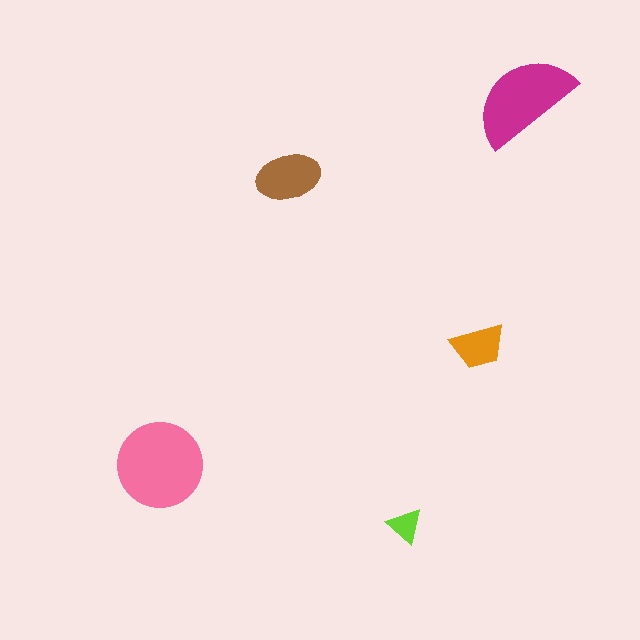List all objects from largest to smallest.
The pink circle, the magenta semicircle, the brown ellipse, the orange trapezoid, the lime triangle.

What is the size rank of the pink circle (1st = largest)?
1st.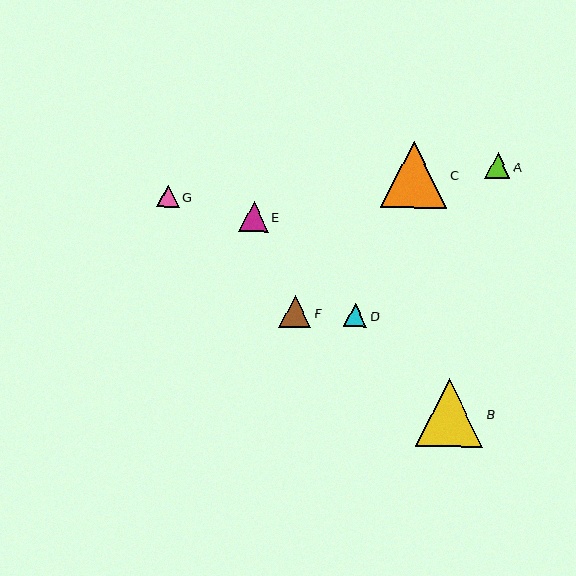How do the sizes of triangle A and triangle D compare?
Triangle A and triangle D are approximately the same size.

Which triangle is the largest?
Triangle B is the largest with a size of approximately 68 pixels.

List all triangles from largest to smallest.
From largest to smallest: B, C, F, E, A, D, G.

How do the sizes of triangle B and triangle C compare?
Triangle B and triangle C are approximately the same size.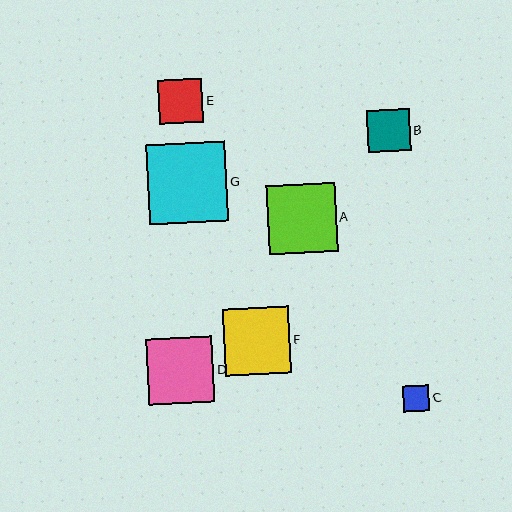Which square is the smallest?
Square C is the smallest with a size of approximately 26 pixels.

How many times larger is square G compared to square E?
Square G is approximately 1.8 times the size of square E.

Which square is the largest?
Square G is the largest with a size of approximately 79 pixels.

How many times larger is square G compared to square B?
Square G is approximately 1.9 times the size of square B.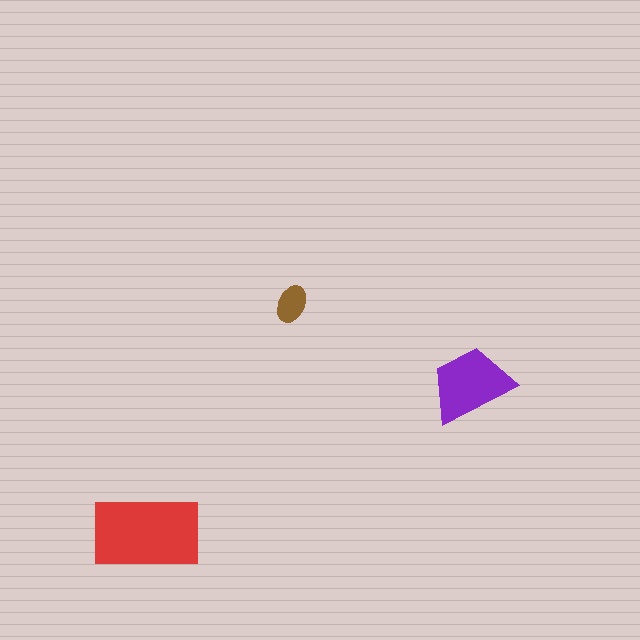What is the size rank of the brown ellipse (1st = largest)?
3rd.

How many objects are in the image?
There are 3 objects in the image.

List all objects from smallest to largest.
The brown ellipse, the purple trapezoid, the red rectangle.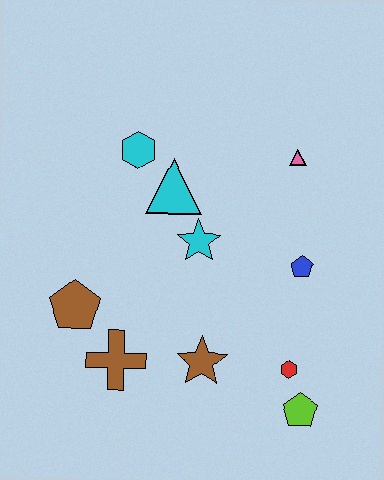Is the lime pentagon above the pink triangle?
No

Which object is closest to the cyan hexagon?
The cyan triangle is closest to the cyan hexagon.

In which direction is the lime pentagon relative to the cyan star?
The lime pentagon is below the cyan star.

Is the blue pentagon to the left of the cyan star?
No